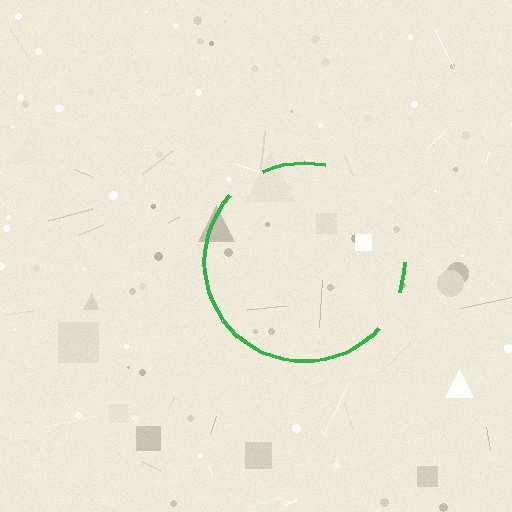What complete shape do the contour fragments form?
The contour fragments form a circle.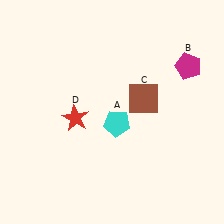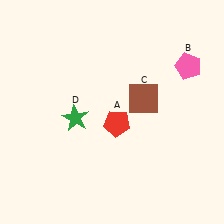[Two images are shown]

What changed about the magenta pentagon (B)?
In Image 1, B is magenta. In Image 2, it changed to pink.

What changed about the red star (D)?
In Image 1, D is red. In Image 2, it changed to green.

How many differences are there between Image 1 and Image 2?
There are 3 differences between the two images.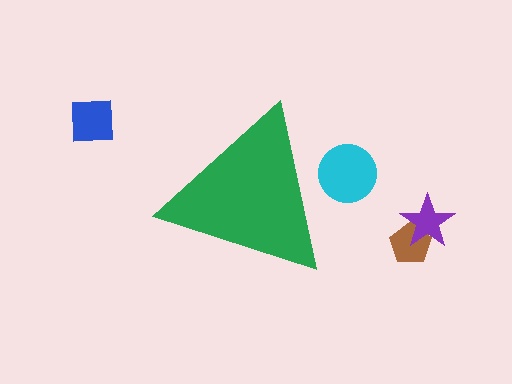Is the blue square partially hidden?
No, the blue square is fully visible.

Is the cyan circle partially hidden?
Yes, the cyan circle is partially hidden behind the green triangle.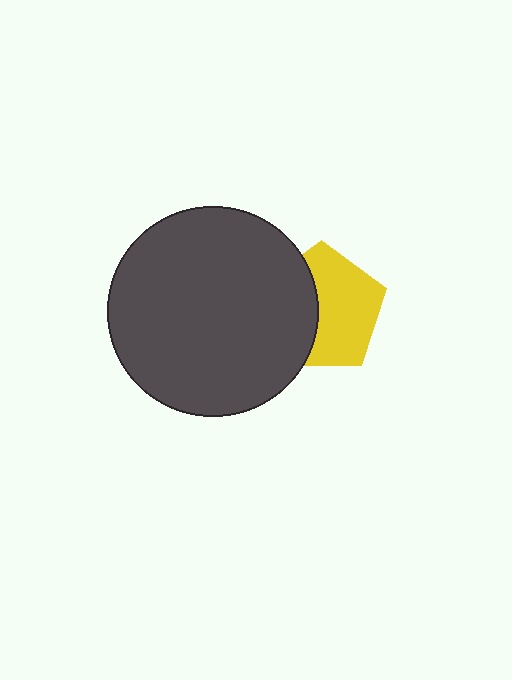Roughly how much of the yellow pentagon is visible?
About half of it is visible (roughly 58%).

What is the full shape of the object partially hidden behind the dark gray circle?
The partially hidden object is a yellow pentagon.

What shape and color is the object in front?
The object in front is a dark gray circle.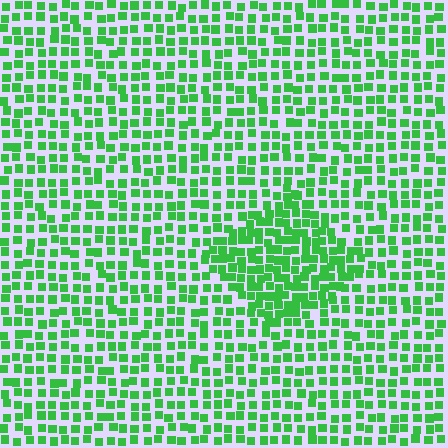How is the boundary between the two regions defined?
The boundary is defined by a change in element density (approximately 1.7x ratio). All elements are the same color, size, and shape.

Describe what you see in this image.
The image contains small green elements arranged at two different densities. A diamond-shaped region is visible where the elements are more densely packed than the surrounding area.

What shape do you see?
I see a diamond.